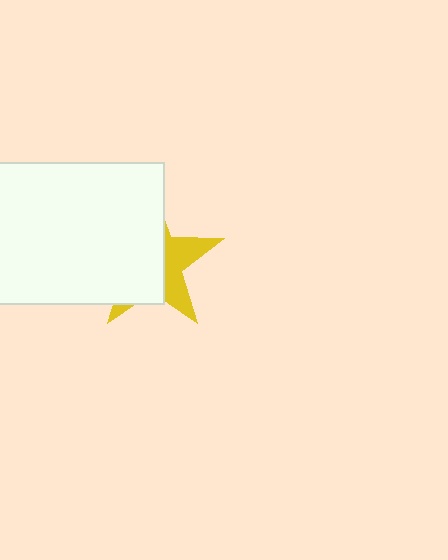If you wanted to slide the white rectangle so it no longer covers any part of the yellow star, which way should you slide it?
Slide it left — that is the most direct way to separate the two shapes.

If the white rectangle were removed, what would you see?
You would see the complete yellow star.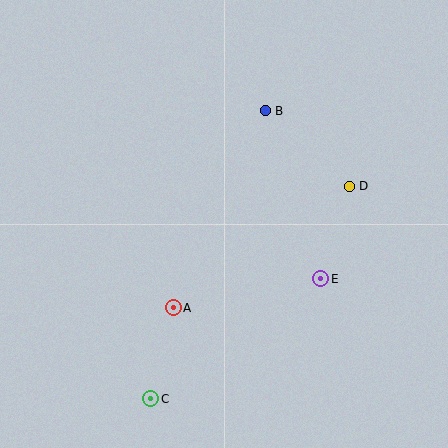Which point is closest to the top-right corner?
Point D is closest to the top-right corner.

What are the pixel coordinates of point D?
Point D is at (349, 186).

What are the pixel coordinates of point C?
Point C is at (151, 399).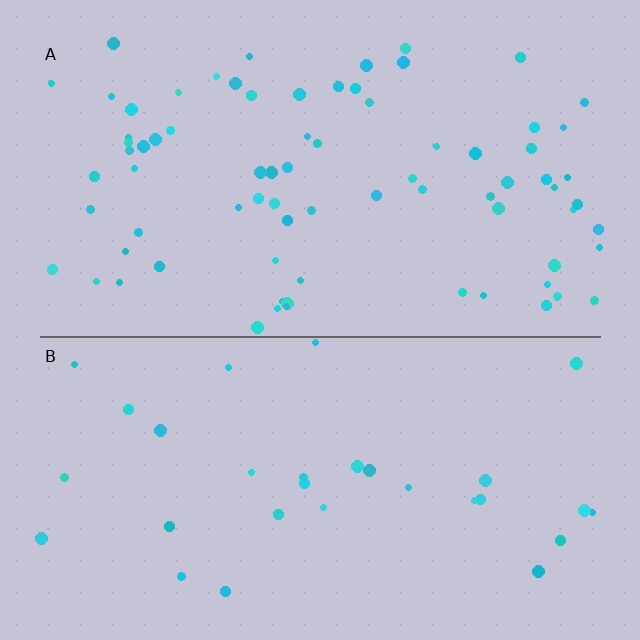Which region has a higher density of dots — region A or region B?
A (the top).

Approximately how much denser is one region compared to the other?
Approximately 2.5× — region A over region B.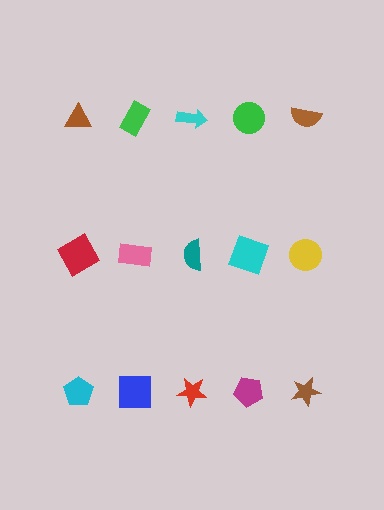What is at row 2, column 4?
A cyan square.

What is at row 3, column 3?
A red star.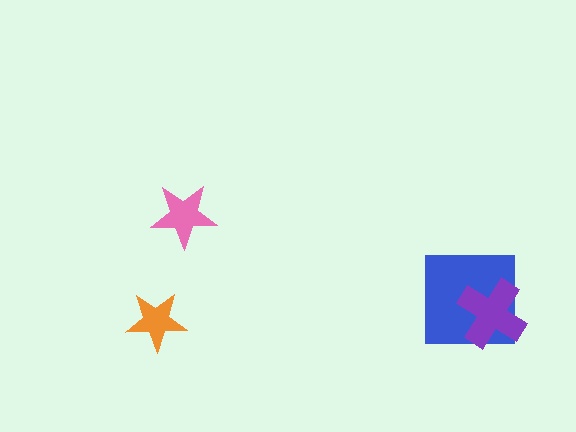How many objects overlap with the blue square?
1 object overlaps with the blue square.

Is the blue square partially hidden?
Yes, it is partially covered by another shape.